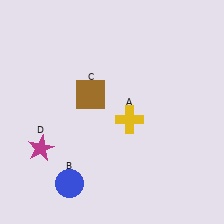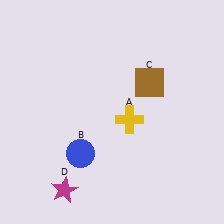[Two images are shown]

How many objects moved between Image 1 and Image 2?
3 objects moved between the two images.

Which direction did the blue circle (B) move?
The blue circle (B) moved up.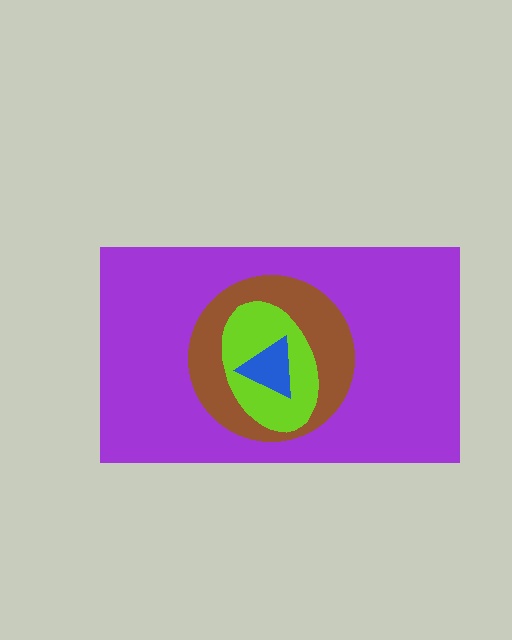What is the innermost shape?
The blue triangle.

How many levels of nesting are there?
4.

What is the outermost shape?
The purple rectangle.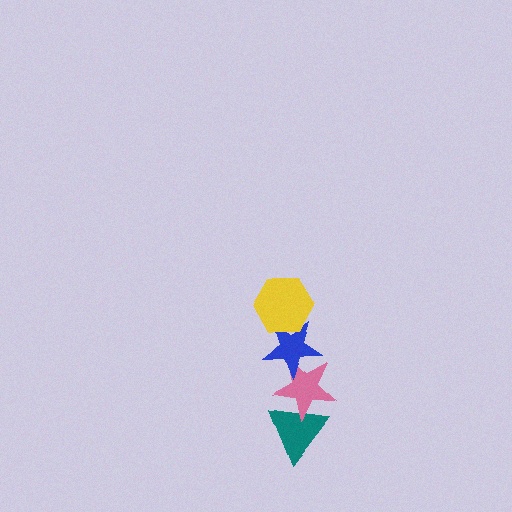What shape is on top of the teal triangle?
The pink star is on top of the teal triangle.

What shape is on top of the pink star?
The blue star is on top of the pink star.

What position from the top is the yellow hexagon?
The yellow hexagon is 1st from the top.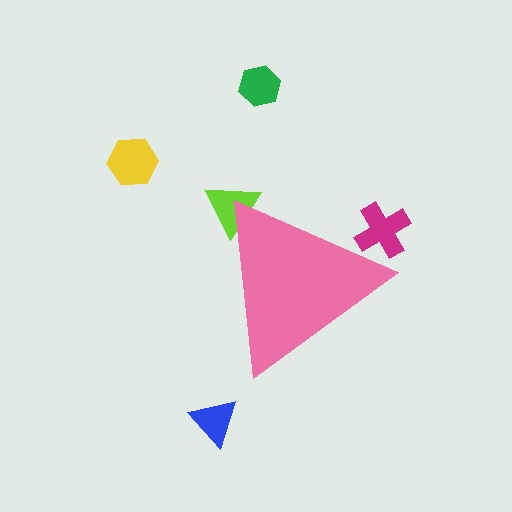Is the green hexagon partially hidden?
No, the green hexagon is fully visible.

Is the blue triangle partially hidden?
No, the blue triangle is fully visible.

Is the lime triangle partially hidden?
Yes, the lime triangle is partially hidden behind the pink triangle.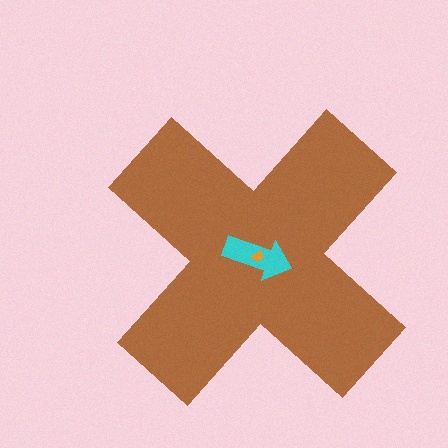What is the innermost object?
The orange trapezoid.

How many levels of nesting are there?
3.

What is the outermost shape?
The brown cross.